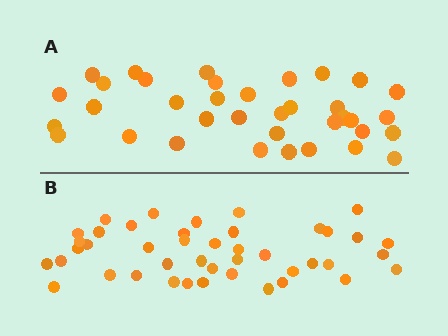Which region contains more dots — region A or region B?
Region B (the bottom region) has more dots.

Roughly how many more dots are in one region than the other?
Region B has roughly 8 or so more dots than region A.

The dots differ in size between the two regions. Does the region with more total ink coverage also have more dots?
No. Region A has more total ink coverage because its dots are larger, but region B actually contains more individual dots. Total area can be misleading — the number of items is what matters here.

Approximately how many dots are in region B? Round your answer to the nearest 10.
About 40 dots. (The exact count is 43, which rounds to 40.)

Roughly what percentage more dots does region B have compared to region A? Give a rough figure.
About 20% more.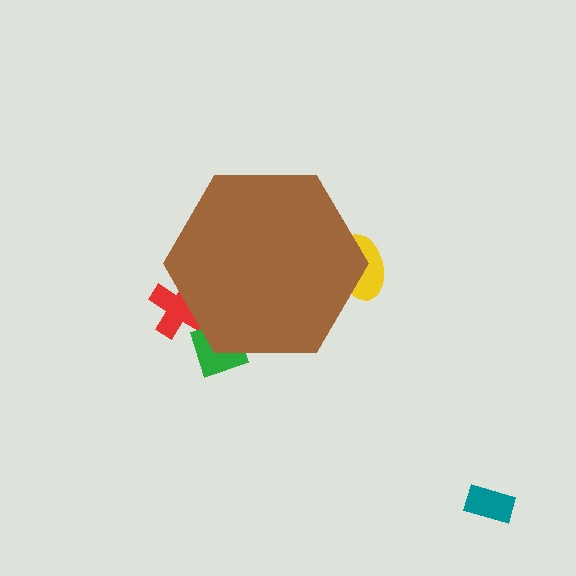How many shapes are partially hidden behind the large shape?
3 shapes are partially hidden.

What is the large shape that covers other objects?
A brown hexagon.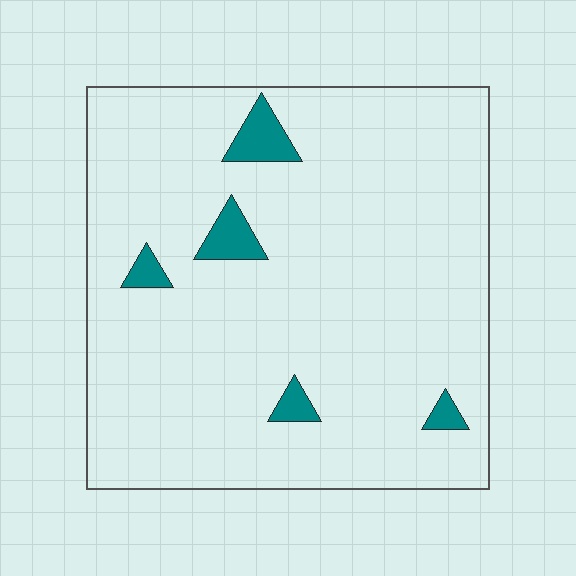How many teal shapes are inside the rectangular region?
5.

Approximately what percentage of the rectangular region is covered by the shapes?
Approximately 5%.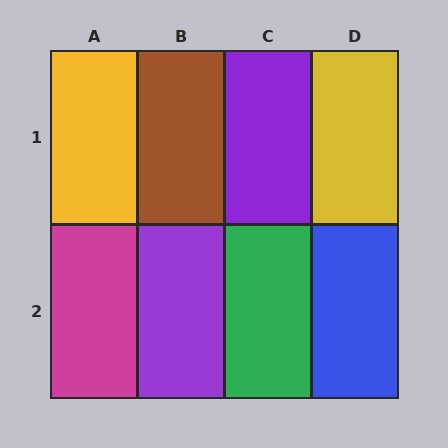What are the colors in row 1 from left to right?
Yellow, brown, purple, yellow.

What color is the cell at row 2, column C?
Green.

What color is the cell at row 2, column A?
Magenta.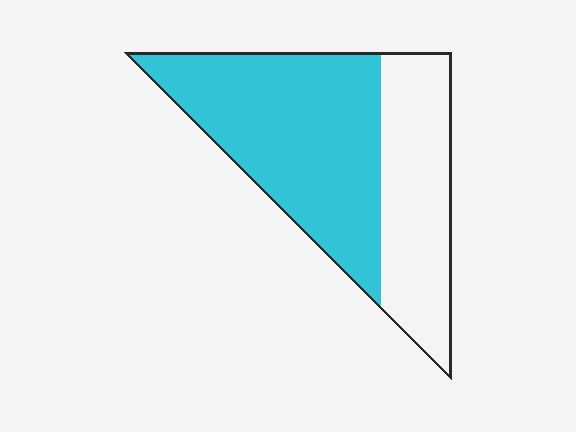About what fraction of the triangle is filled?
About five eighths (5/8).